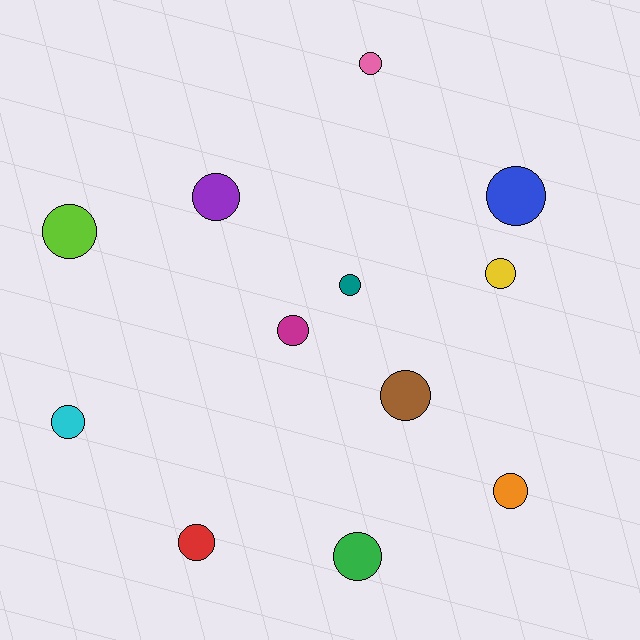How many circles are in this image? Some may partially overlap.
There are 12 circles.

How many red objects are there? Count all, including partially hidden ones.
There is 1 red object.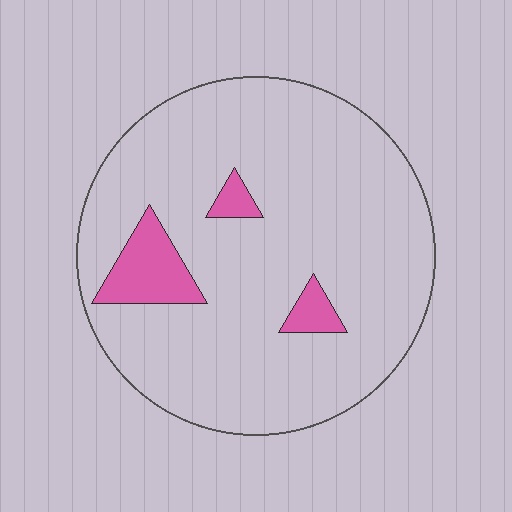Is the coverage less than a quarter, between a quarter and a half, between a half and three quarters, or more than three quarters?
Less than a quarter.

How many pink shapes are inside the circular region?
3.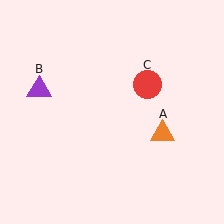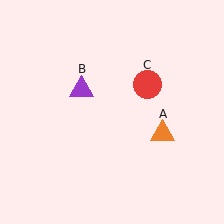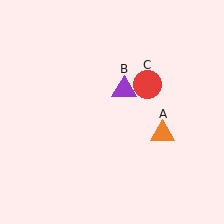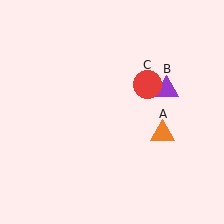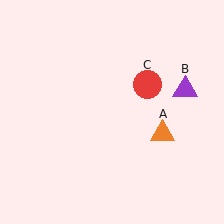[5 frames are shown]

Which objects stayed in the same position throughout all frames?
Orange triangle (object A) and red circle (object C) remained stationary.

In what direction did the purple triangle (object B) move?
The purple triangle (object B) moved right.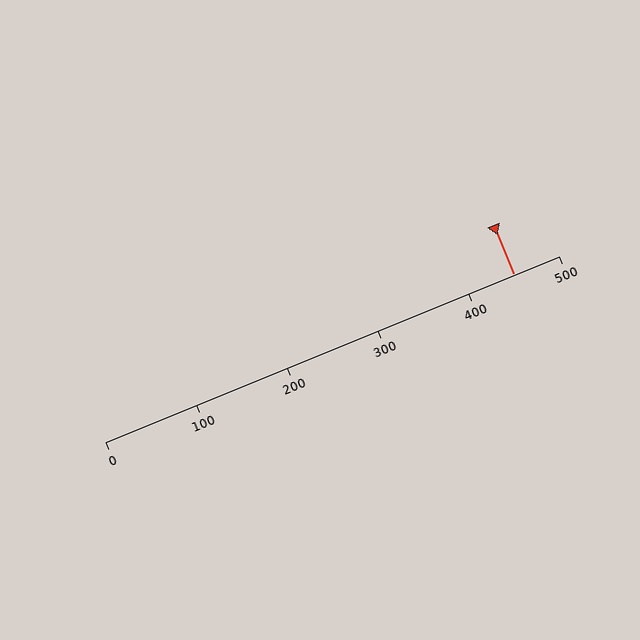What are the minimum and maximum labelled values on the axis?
The axis runs from 0 to 500.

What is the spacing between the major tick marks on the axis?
The major ticks are spaced 100 apart.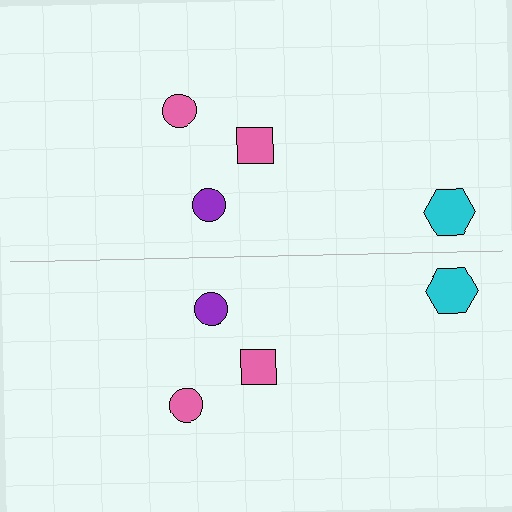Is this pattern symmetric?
Yes, this pattern has bilateral (reflection) symmetry.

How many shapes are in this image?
There are 8 shapes in this image.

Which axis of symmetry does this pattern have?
The pattern has a horizontal axis of symmetry running through the center of the image.